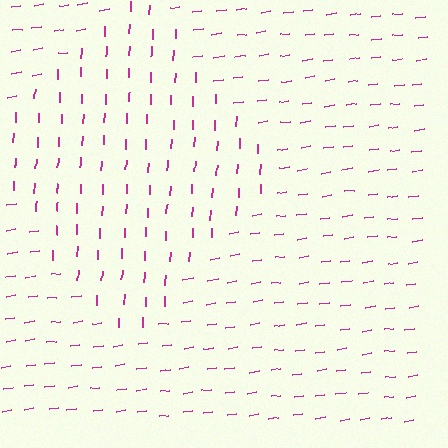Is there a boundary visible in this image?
Yes, there is a texture boundary formed by a change in line orientation.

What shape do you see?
I see a diamond.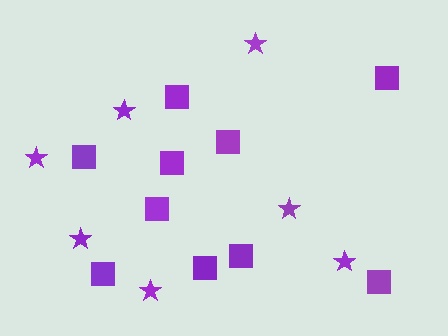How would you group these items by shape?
There are 2 groups: one group of squares (10) and one group of stars (7).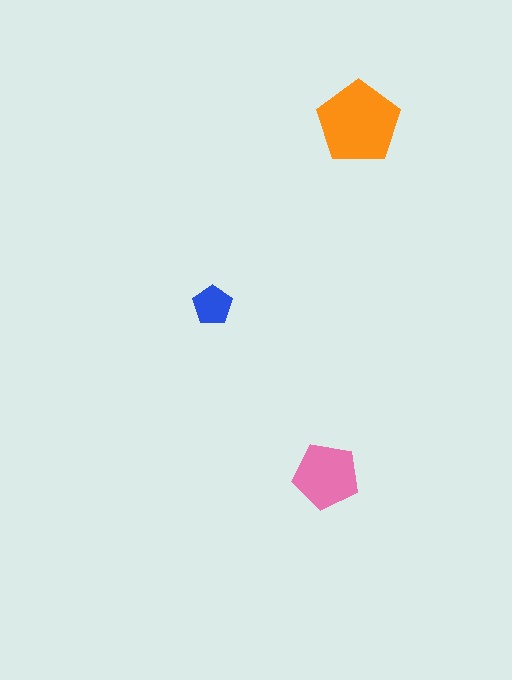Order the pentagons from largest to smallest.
the orange one, the pink one, the blue one.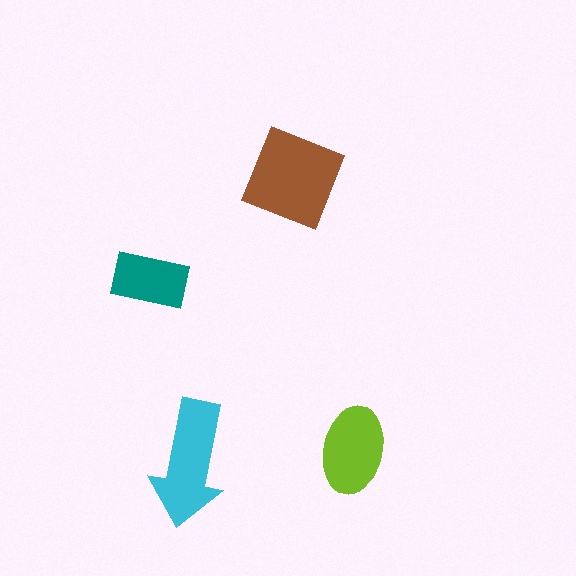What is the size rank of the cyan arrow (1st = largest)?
2nd.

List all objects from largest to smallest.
The brown diamond, the cyan arrow, the lime ellipse, the teal rectangle.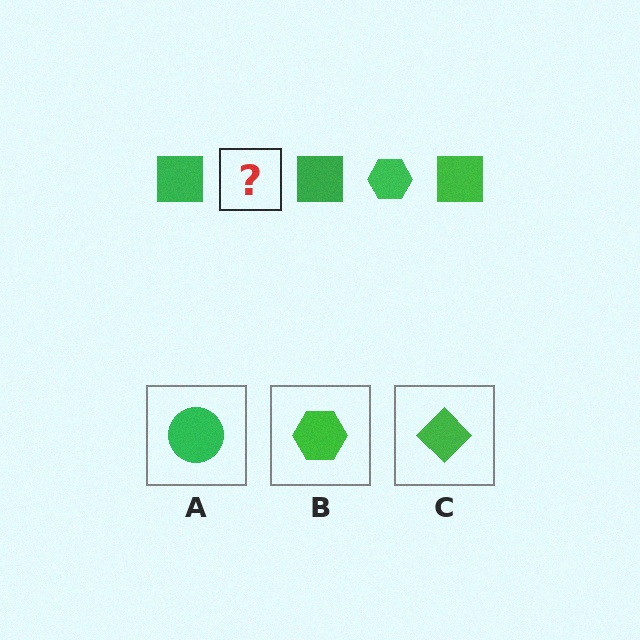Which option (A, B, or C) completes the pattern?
B.